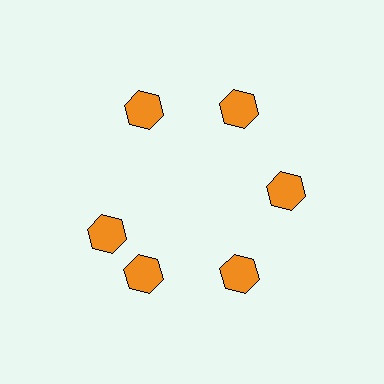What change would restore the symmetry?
The symmetry would be restored by rotating it back into even spacing with its neighbors so that all 6 hexagons sit at equal angles and equal distance from the center.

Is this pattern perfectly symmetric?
No. The 6 orange hexagons are arranged in a ring, but one element near the 9 o'clock position is rotated out of alignment along the ring, breaking the 6-fold rotational symmetry.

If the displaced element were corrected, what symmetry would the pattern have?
It would have 6-fold rotational symmetry — the pattern would map onto itself every 60 degrees.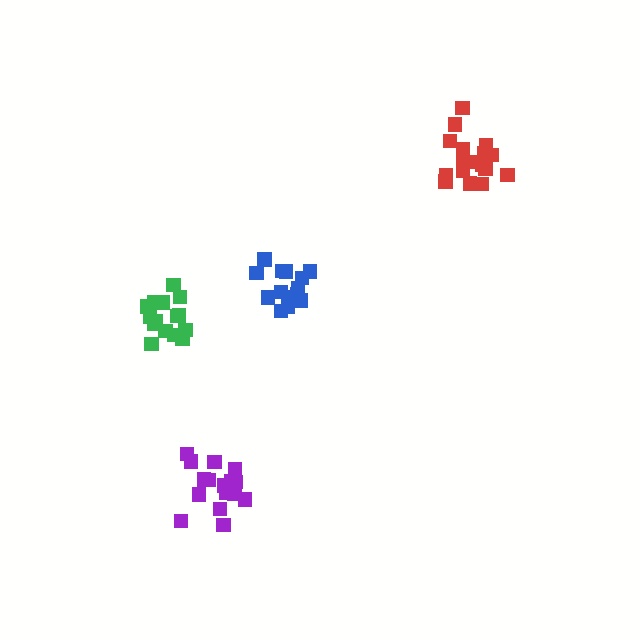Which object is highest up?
The red cluster is topmost.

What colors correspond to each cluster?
The clusters are colored: blue, red, purple, green.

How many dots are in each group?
Group 1: 14 dots, Group 2: 17 dots, Group 3: 17 dots, Group 4: 15 dots (63 total).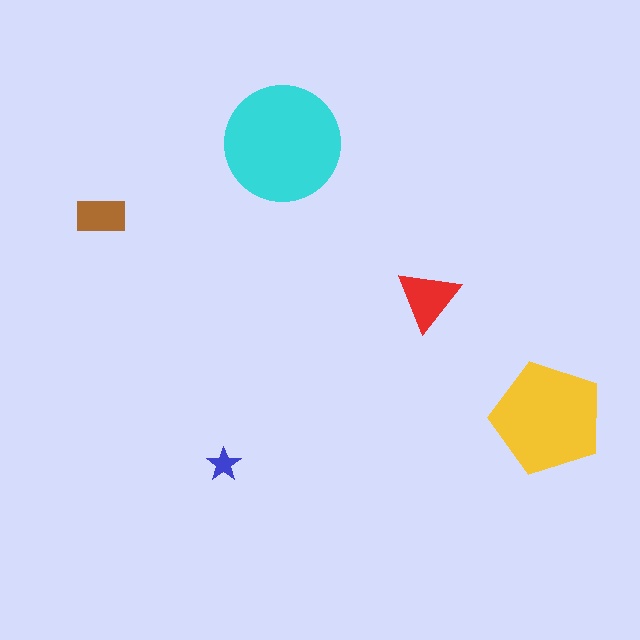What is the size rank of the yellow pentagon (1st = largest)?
2nd.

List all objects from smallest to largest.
The blue star, the brown rectangle, the red triangle, the yellow pentagon, the cyan circle.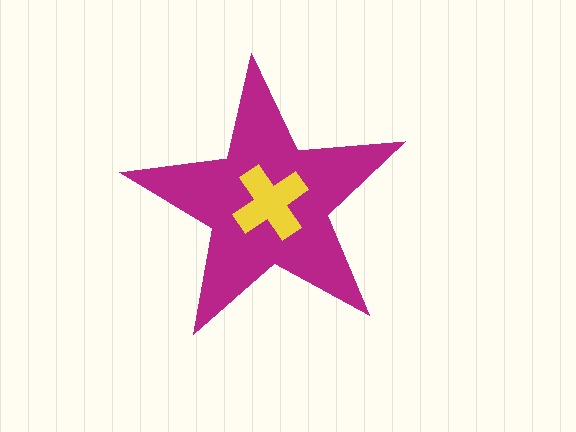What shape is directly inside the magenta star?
The yellow cross.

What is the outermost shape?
The magenta star.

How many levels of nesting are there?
2.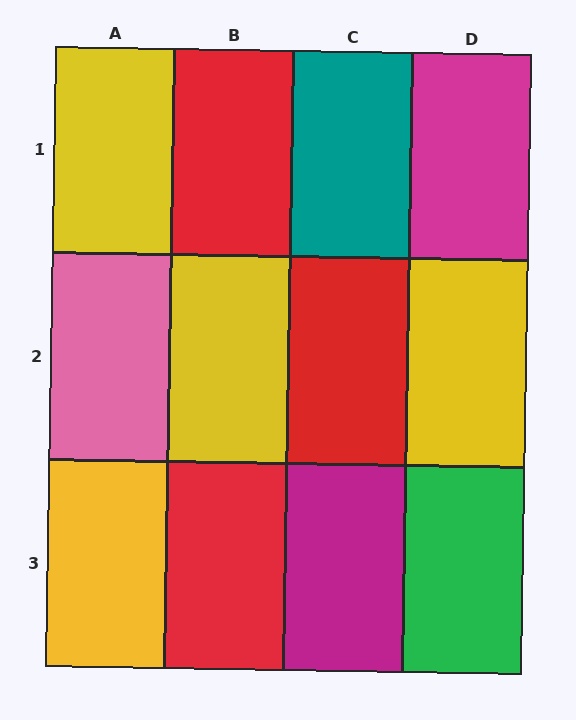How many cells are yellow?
4 cells are yellow.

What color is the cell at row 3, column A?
Yellow.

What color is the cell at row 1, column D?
Magenta.